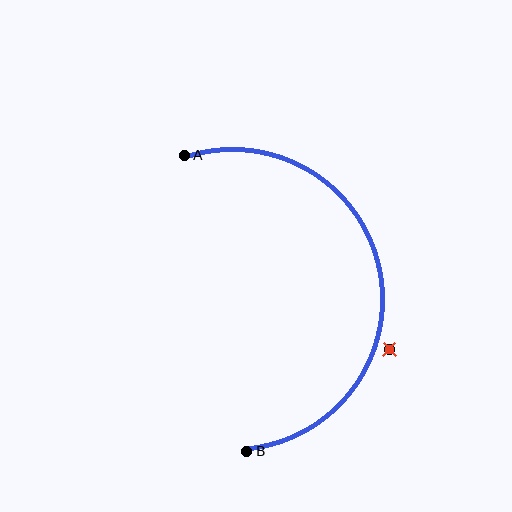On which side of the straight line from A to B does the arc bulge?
The arc bulges to the right of the straight line connecting A and B.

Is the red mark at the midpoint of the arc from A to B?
No — the red mark does not lie on the arc at all. It sits slightly outside the curve.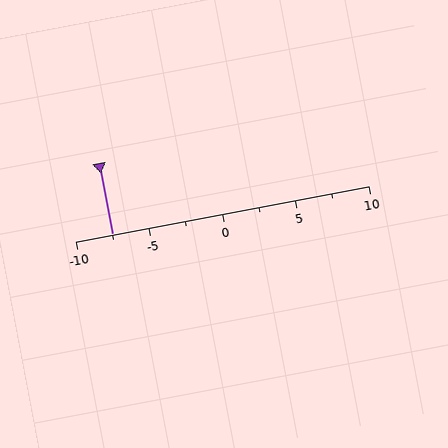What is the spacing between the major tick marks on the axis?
The major ticks are spaced 5 apart.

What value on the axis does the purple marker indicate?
The marker indicates approximately -7.5.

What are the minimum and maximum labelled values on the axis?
The axis runs from -10 to 10.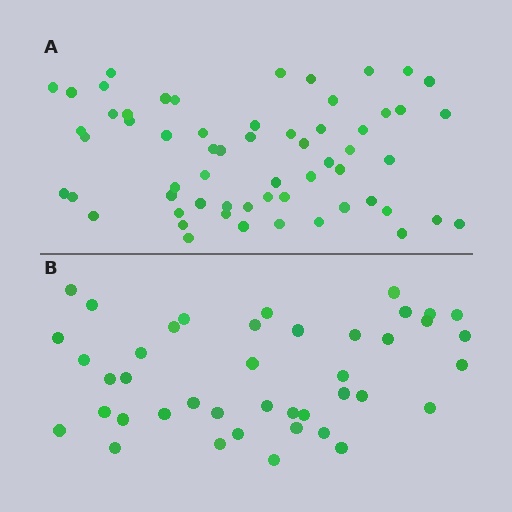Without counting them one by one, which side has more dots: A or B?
Region A (the top region) has more dots.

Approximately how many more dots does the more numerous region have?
Region A has approximately 20 more dots than region B.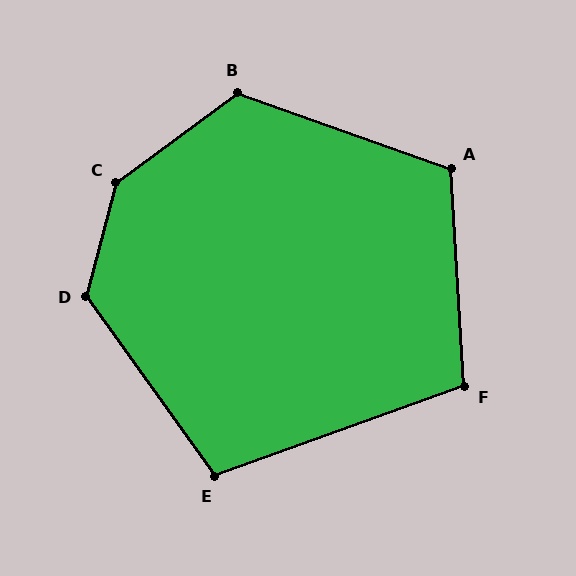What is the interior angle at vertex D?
Approximately 130 degrees (obtuse).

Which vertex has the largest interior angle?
C, at approximately 141 degrees.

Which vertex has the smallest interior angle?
E, at approximately 106 degrees.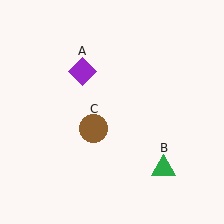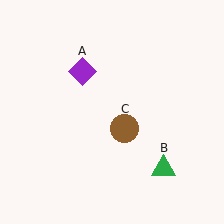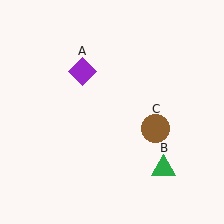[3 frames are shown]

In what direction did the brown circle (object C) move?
The brown circle (object C) moved right.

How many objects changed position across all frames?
1 object changed position: brown circle (object C).